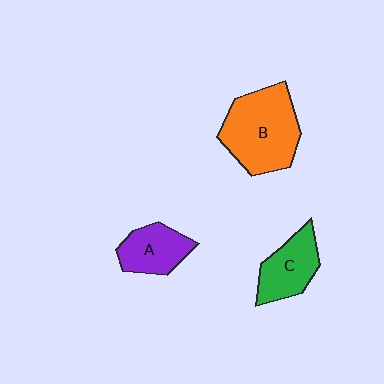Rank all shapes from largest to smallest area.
From largest to smallest: B (orange), C (green), A (purple).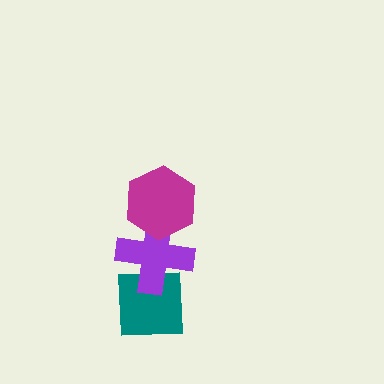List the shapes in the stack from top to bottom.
From top to bottom: the magenta hexagon, the purple cross, the teal square.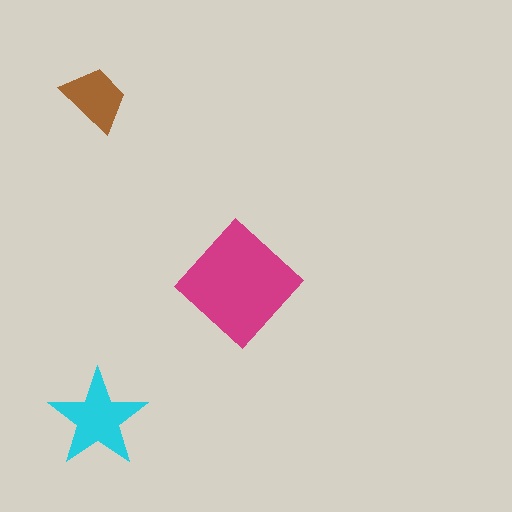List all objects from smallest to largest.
The brown trapezoid, the cyan star, the magenta diamond.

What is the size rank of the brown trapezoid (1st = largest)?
3rd.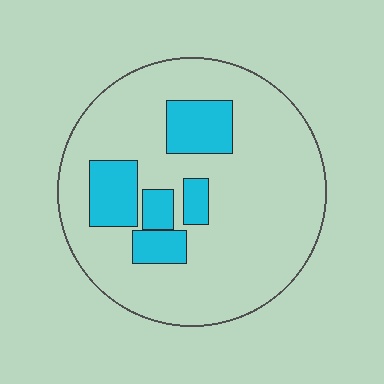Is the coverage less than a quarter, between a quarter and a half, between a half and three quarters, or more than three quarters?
Less than a quarter.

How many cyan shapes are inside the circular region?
5.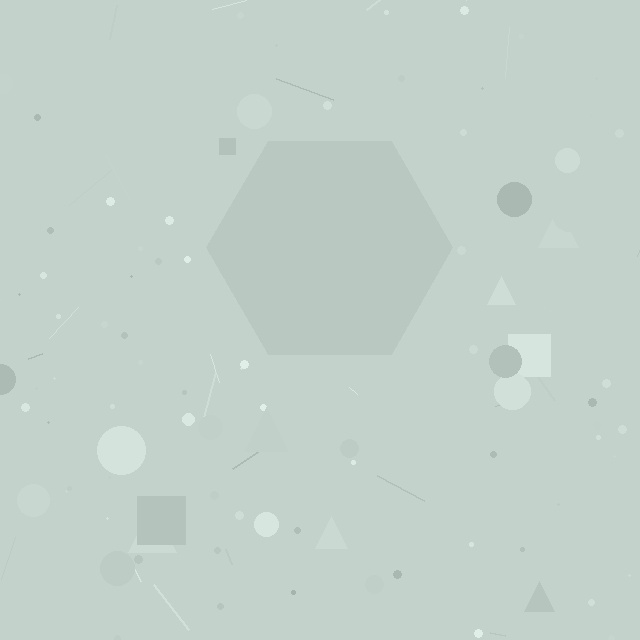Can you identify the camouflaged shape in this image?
The camouflaged shape is a hexagon.